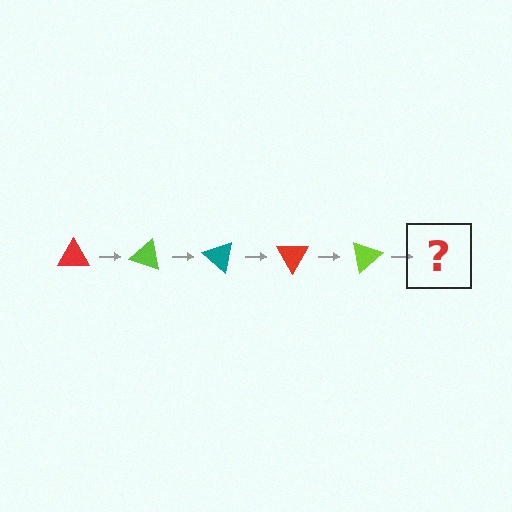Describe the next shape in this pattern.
It should be a teal triangle, rotated 100 degrees from the start.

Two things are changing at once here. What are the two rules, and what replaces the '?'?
The two rules are that it rotates 20 degrees each step and the color cycles through red, lime, and teal. The '?' should be a teal triangle, rotated 100 degrees from the start.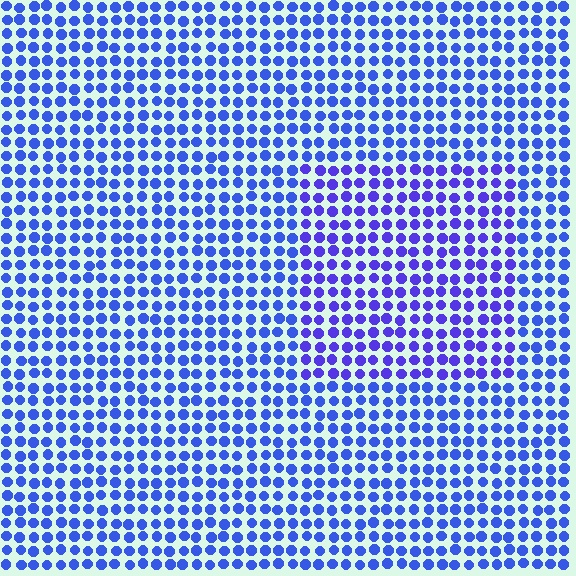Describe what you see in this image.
The image is filled with small blue elements in a uniform arrangement. A rectangle-shaped region is visible where the elements are tinted to a slightly different hue, forming a subtle color boundary.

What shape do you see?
I see a rectangle.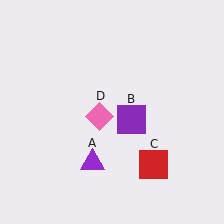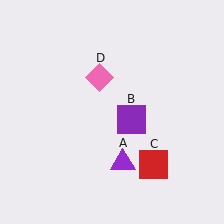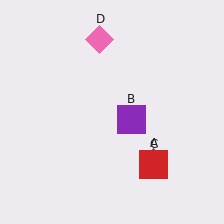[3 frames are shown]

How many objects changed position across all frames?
2 objects changed position: purple triangle (object A), pink diamond (object D).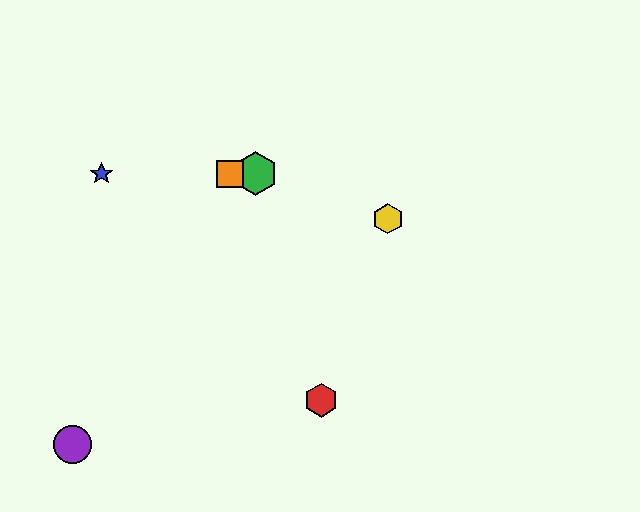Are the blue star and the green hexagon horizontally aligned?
Yes, both are at y≈174.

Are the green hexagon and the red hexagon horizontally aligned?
No, the green hexagon is at y≈174 and the red hexagon is at y≈400.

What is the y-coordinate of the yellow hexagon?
The yellow hexagon is at y≈219.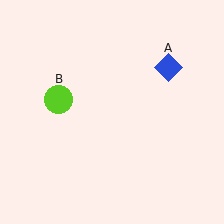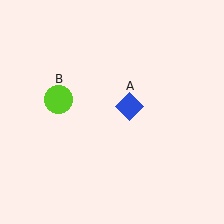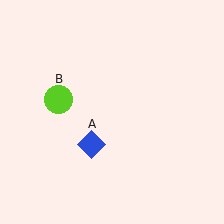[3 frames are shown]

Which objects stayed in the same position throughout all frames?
Lime circle (object B) remained stationary.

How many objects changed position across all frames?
1 object changed position: blue diamond (object A).